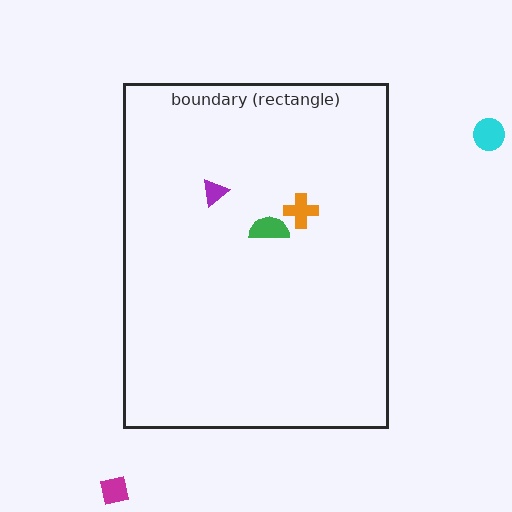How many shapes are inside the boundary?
3 inside, 2 outside.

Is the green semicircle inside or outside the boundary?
Inside.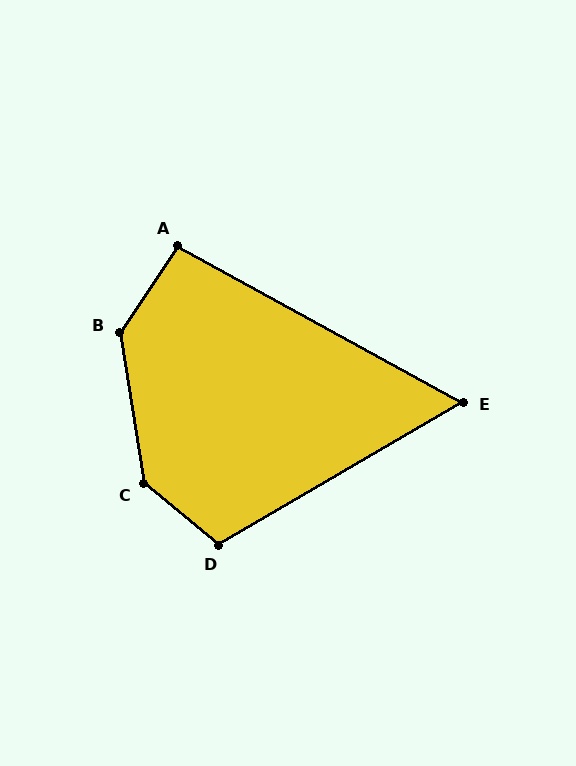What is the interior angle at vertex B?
Approximately 137 degrees (obtuse).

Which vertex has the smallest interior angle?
E, at approximately 59 degrees.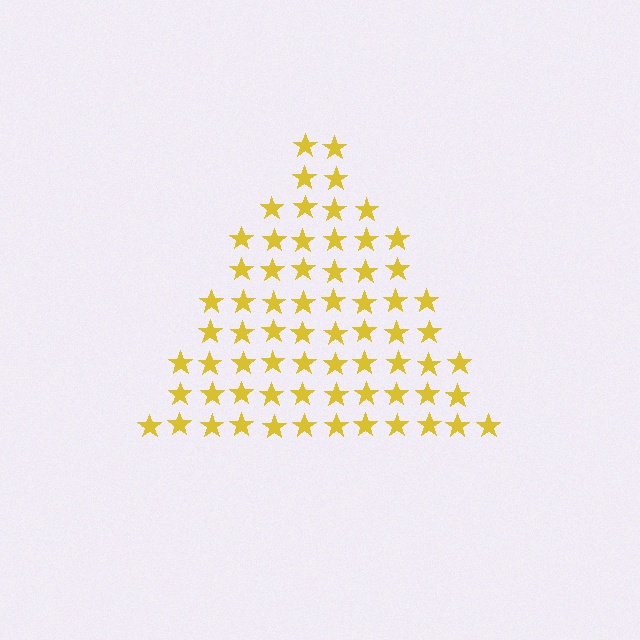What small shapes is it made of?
It is made of small stars.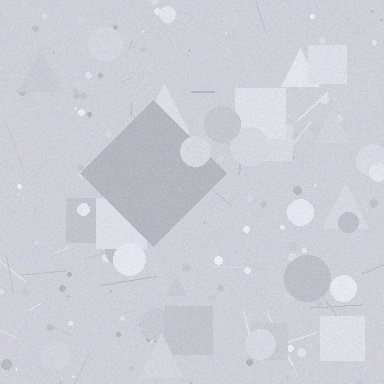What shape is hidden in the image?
A diamond is hidden in the image.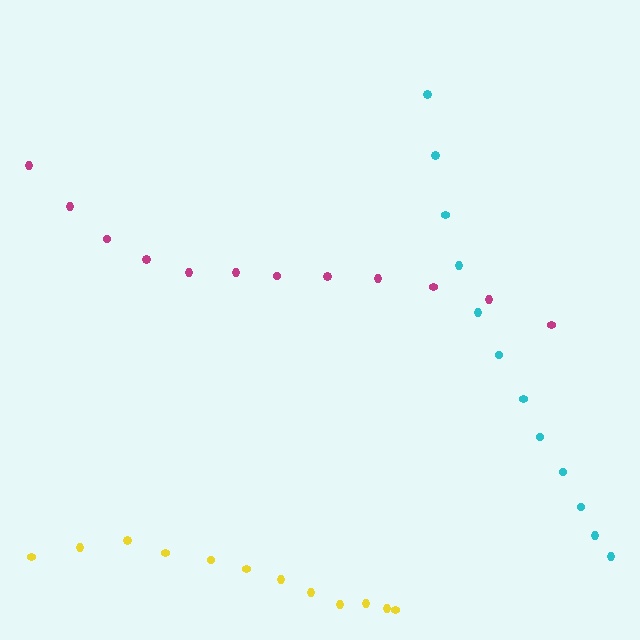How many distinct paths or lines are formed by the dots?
There are 3 distinct paths.